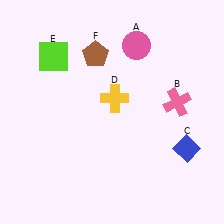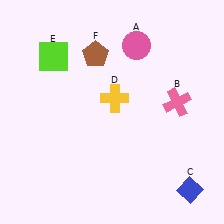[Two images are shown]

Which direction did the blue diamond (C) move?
The blue diamond (C) moved down.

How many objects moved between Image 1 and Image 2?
1 object moved between the two images.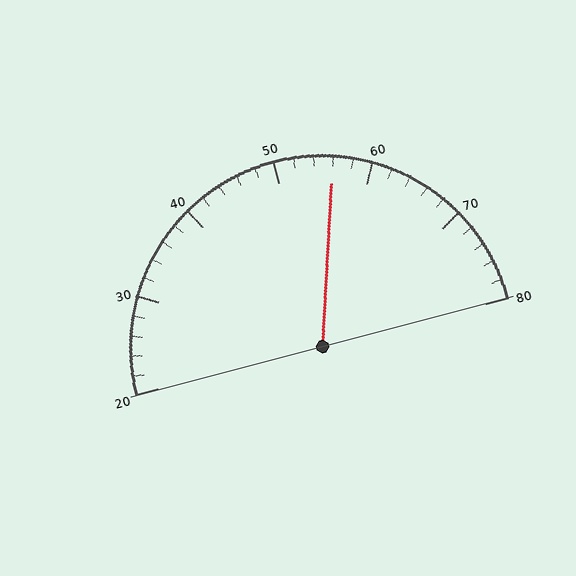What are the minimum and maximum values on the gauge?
The gauge ranges from 20 to 80.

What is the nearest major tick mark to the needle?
The nearest major tick mark is 60.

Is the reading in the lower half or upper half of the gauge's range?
The reading is in the upper half of the range (20 to 80).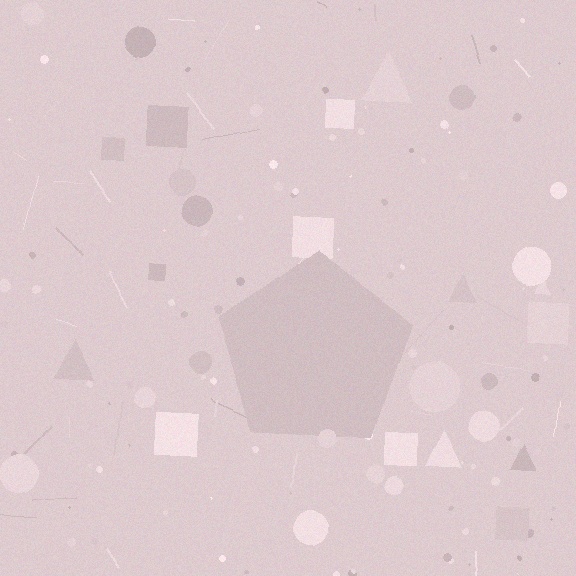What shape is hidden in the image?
A pentagon is hidden in the image.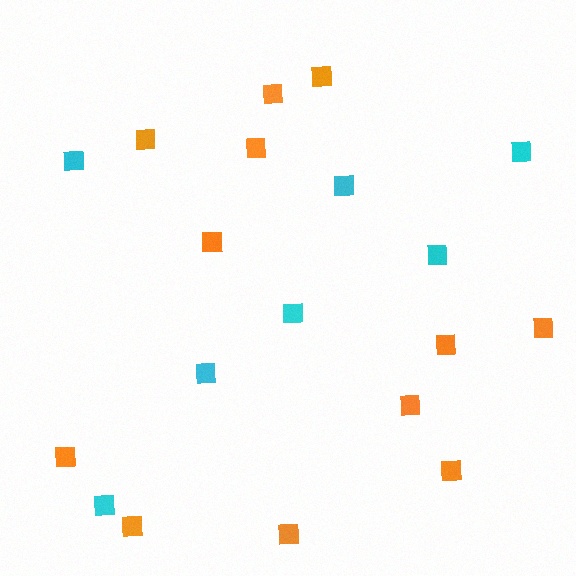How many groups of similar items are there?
There are 2 groups: one group of orange squares (12) and one group of cyan squares (7).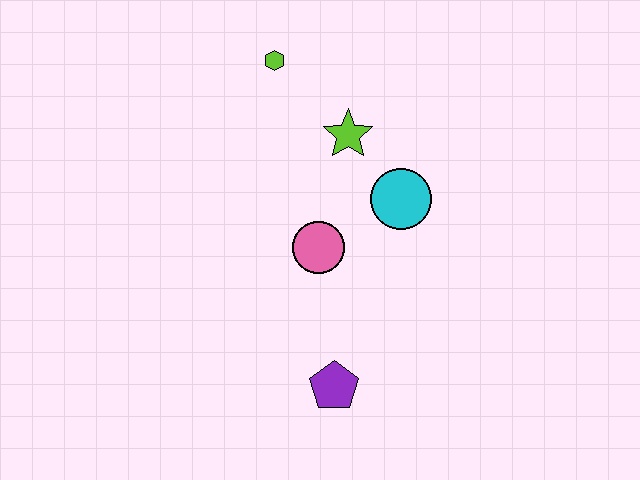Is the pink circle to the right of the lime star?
No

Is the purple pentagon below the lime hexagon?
Yes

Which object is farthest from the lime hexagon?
The purple pentagon is farthest from the lime hexagon.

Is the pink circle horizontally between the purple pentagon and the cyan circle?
No